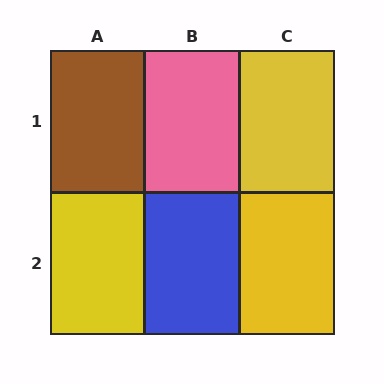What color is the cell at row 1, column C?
Yellow.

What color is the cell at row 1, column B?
Pink.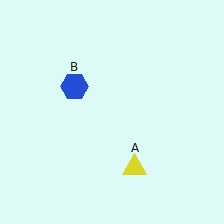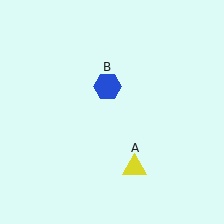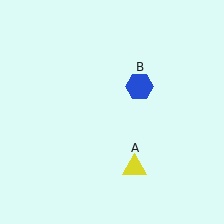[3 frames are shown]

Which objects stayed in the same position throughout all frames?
Yellow triangle (object A) remained stationary.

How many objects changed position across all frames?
1 object changed position: blue hexagon (object B).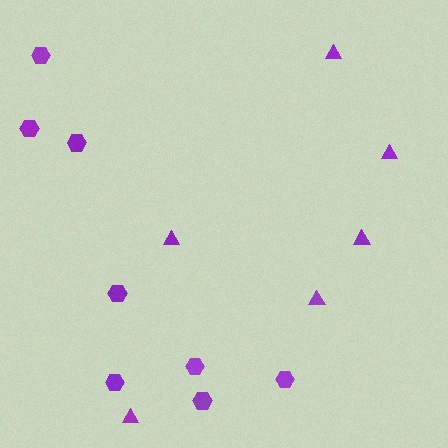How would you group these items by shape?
There are 2 groups: one group of hexagons (8) and one group of triangles (6).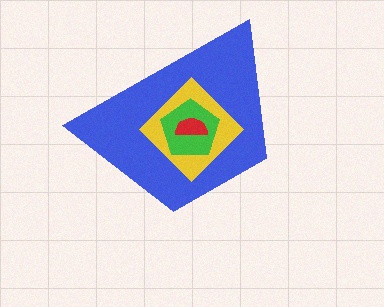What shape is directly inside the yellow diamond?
The green pentagon.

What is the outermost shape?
The blue trapezoid.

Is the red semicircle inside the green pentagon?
Yes.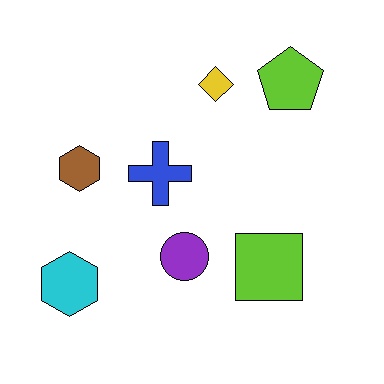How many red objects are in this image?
There are no red objects.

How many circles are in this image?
There is 1 circle.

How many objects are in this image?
There are 7 objects.